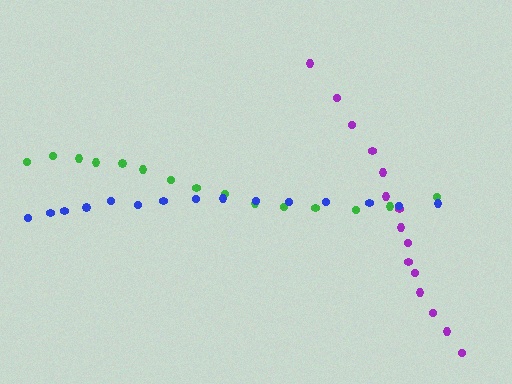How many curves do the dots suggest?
There are 3 distinct paths.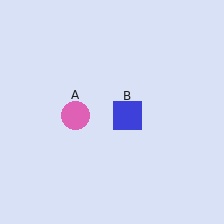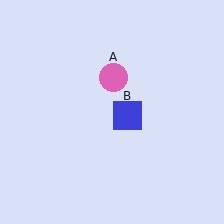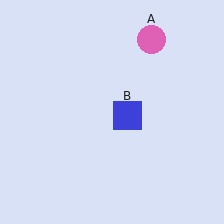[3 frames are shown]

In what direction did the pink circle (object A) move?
The pink circle (object A) moved up and to the right.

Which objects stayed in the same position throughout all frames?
Blue square (object B) remained stationary.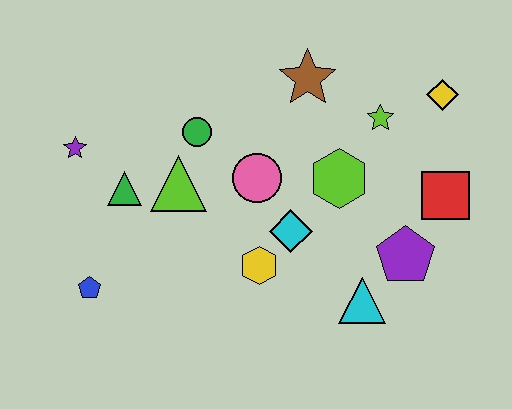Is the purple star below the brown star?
Yes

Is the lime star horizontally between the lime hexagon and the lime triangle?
No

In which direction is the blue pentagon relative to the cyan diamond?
The blue pentagon is to the left of the cyan diamond.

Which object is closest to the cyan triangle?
The purple pentagon is closest to the cyan triangle.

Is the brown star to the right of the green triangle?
Yes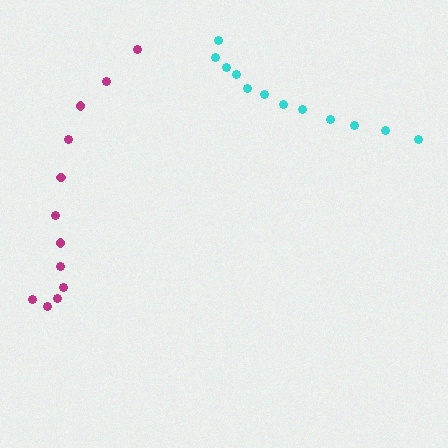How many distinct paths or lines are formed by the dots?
There are 2 distinct paths.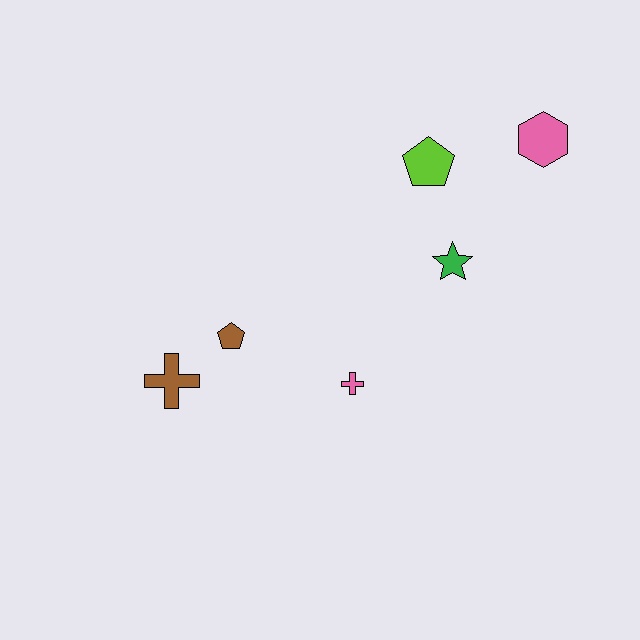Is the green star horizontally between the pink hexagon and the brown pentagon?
Yes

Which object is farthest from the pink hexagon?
The brown cross is farthest from the pink hexagon.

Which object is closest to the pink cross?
The brown pentagon is closest to the pink cross.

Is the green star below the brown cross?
No